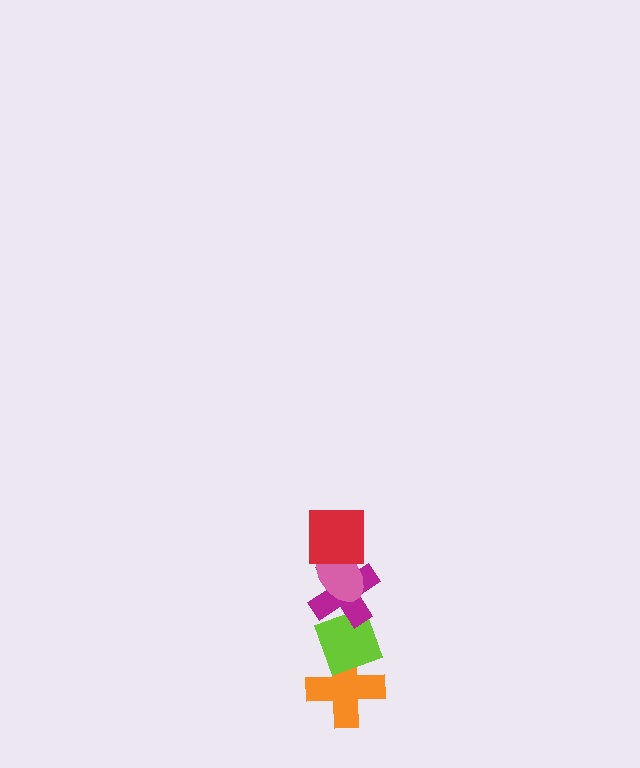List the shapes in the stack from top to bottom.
From top to bottom: the red square, the pink ellipse, the magenta cross, the lime diamond, the orange cross.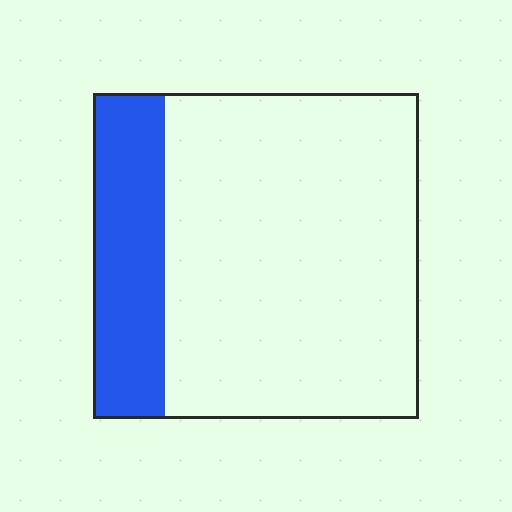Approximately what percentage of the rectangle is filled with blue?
Approximately 20%.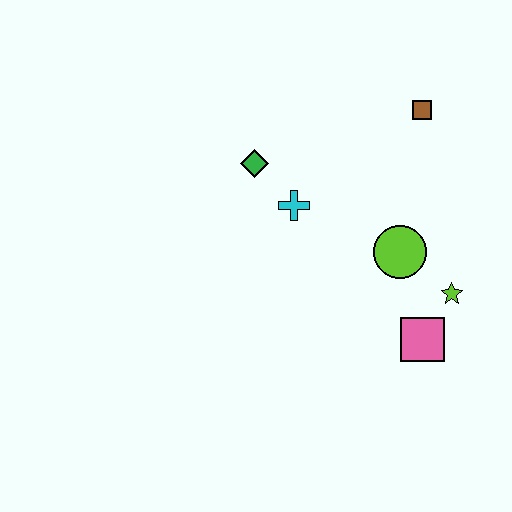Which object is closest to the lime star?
The pink square is closest to the lime star.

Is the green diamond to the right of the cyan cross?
No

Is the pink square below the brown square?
Yes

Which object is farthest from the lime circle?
The green diamond is farthest from the lime circle.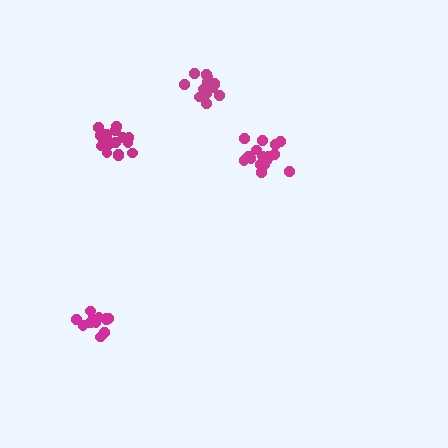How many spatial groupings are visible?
There are 4 spatial groupings.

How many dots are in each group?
Group 1: 19 dots, Group 2: 13 dots, Group 3: 14 dots, Group 4: 18 dots (64 total).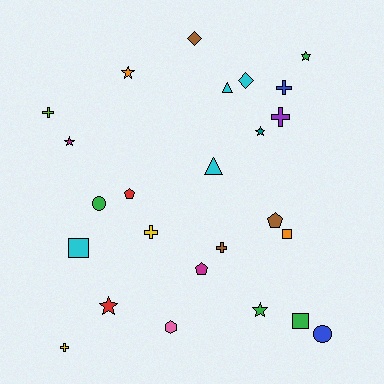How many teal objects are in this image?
There is 1 teal object.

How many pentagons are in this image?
There are 3 pentagons.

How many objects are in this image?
There are 25 objects.